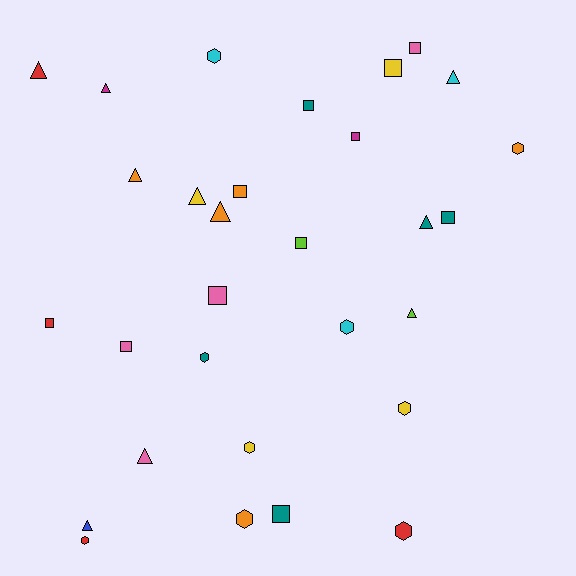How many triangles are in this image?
There are 10 triangles.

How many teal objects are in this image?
There are 5 teal objects.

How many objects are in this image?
There are 30 objects.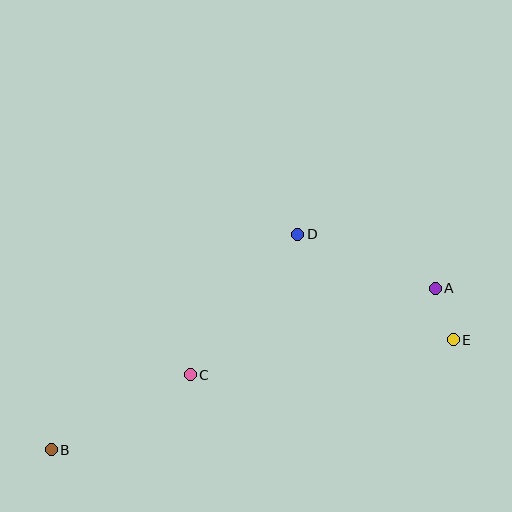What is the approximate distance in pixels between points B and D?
The distance between B and D is approximately 328 pixels.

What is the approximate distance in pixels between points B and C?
The distance between B and C is approximately 158 pixels.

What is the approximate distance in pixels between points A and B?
The distance between A and B is approximately 416 pixels.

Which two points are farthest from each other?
Points B and E are farthest from each other.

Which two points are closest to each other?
Points A and E are closest to each other.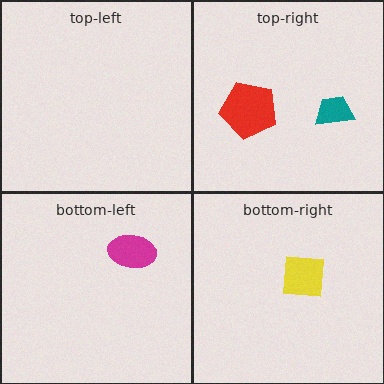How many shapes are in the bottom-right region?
1.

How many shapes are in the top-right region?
2.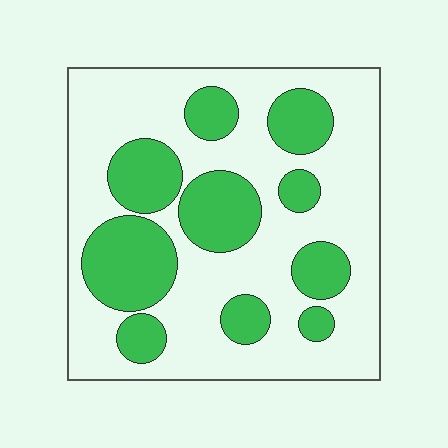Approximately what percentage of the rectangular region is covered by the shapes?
Approximately 35%.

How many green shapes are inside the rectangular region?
10.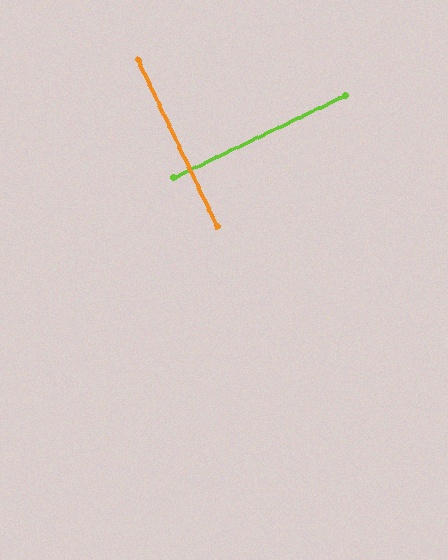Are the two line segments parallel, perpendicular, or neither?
Perpendicular — they meet at approximately 90°.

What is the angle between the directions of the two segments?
Approximately 90 degrees.